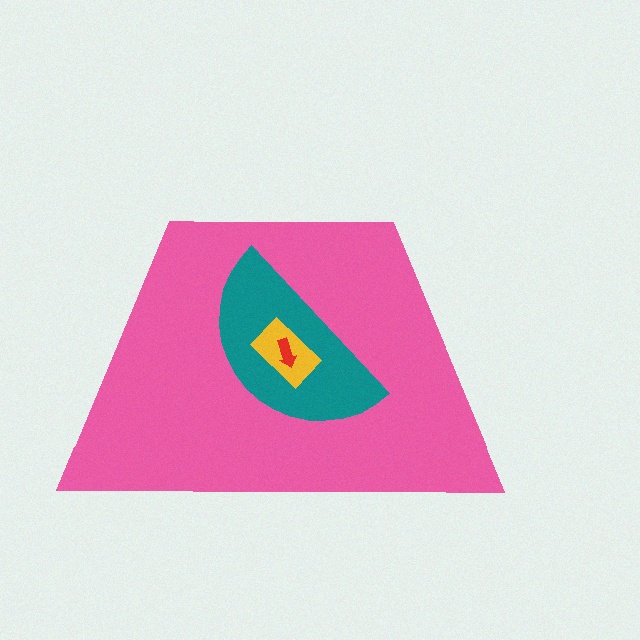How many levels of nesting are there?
4.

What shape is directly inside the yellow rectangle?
The red arrow.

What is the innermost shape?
The red arrow.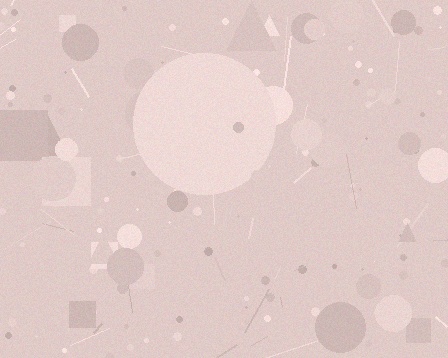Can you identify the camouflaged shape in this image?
The camouflaged shape is a circle.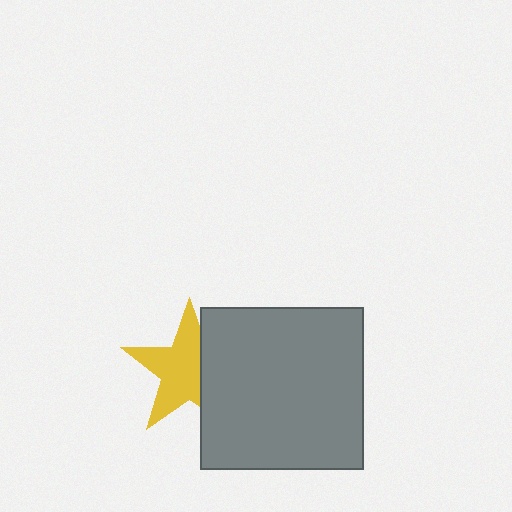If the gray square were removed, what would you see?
You would see the complete yellow star.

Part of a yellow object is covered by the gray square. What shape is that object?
It is a star.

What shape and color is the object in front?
The object in front is a gray square.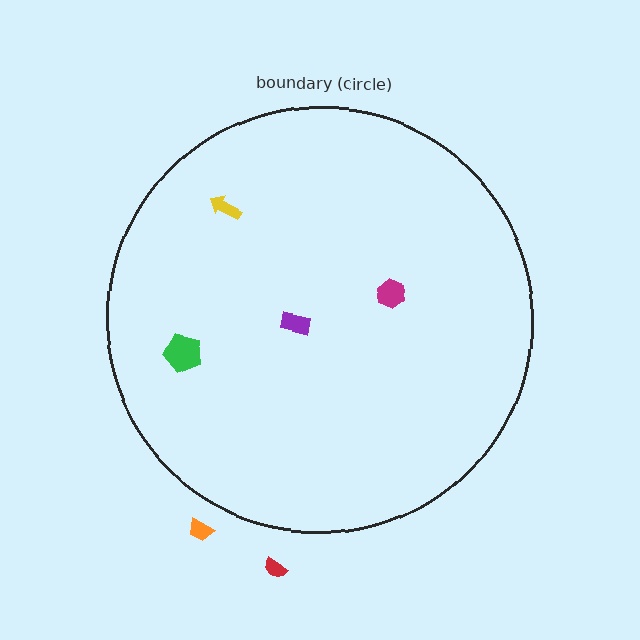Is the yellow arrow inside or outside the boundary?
Inside.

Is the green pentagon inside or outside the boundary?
Inside.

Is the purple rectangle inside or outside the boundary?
Inside.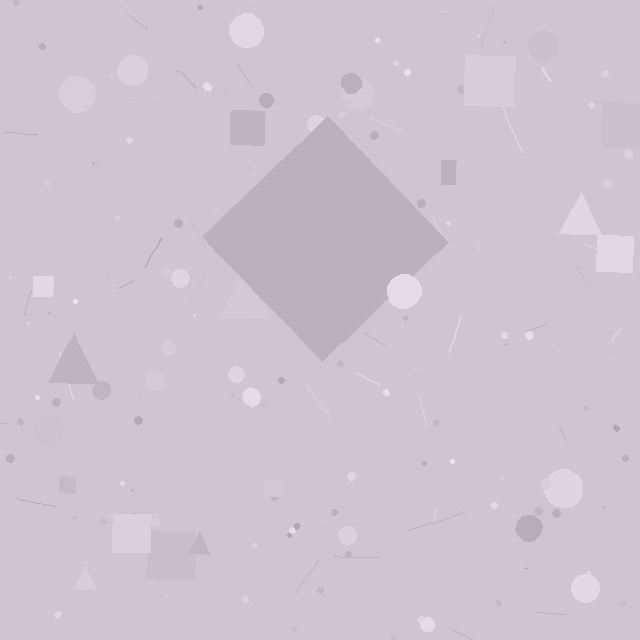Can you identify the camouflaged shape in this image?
The camouflaged shape is a diamond.